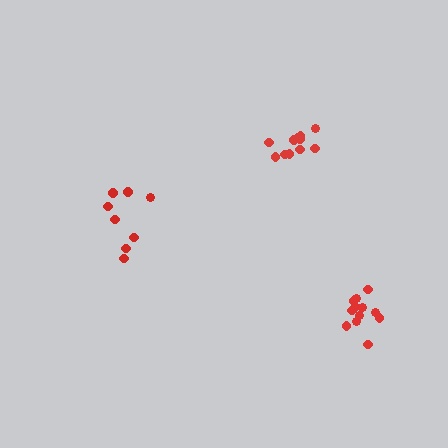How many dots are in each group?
Group 1: 11 dots, Group 2: 8 dots, Group 3: 12 dots (31 total).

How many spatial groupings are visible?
There are 3 spatial groupings.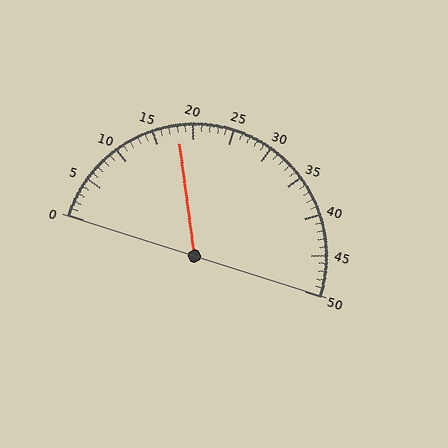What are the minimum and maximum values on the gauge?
The gauge ranges from 0 to 50.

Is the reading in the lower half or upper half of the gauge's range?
The reading is in the lower half of the range (0 to 50).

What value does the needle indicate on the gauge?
The needle indicates approximately 18.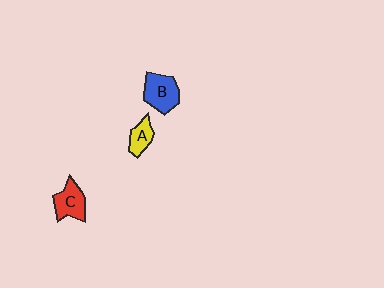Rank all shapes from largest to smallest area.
From largest to smallest: B (blue), C (red), A (yellow).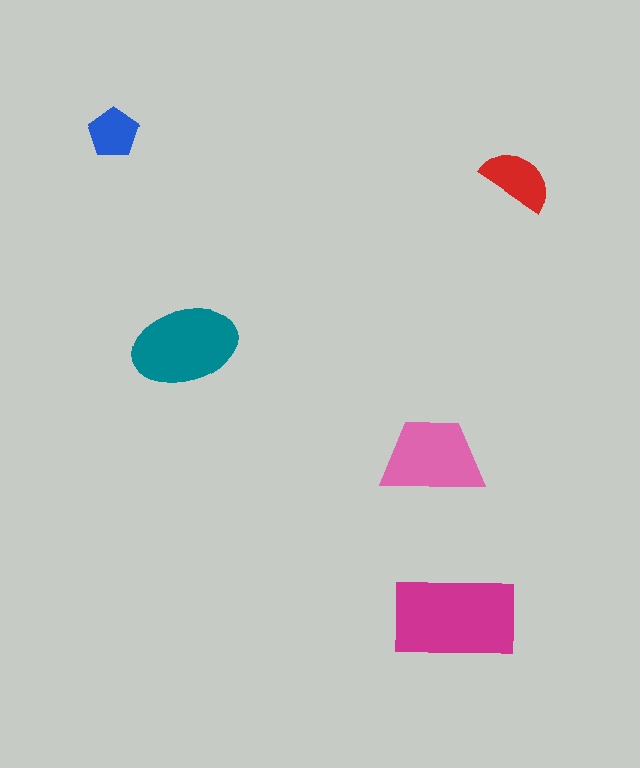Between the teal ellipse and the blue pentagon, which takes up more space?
The teal ellipse.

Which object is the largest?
The magenta rectangle.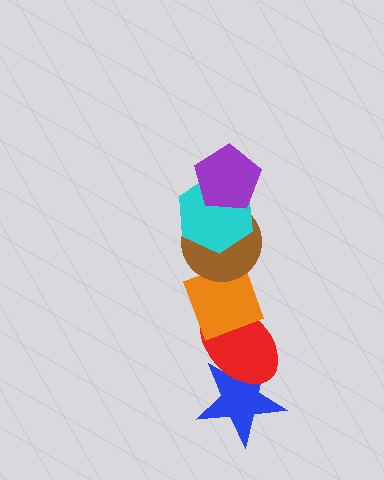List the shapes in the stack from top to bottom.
From top to bottom: the purple pentagon, the cyan hexagon, the brown circle, the orange diamond, the red ellipse, the blue star.